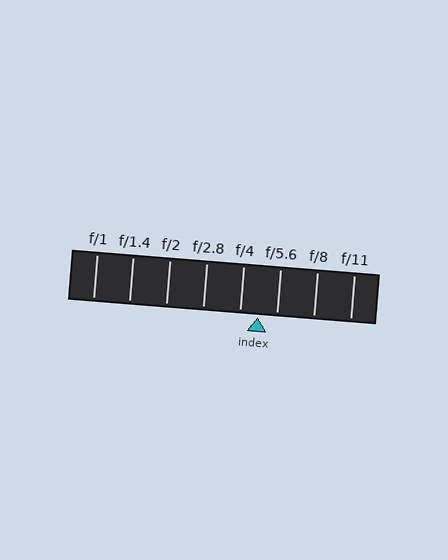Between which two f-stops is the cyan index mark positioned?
The index mark is between f/4 and f/5.6.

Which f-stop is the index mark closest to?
The index mark is closest to f/5.6.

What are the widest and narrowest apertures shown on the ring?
The widest aperture shown is f/1 and the narrowest is f/11.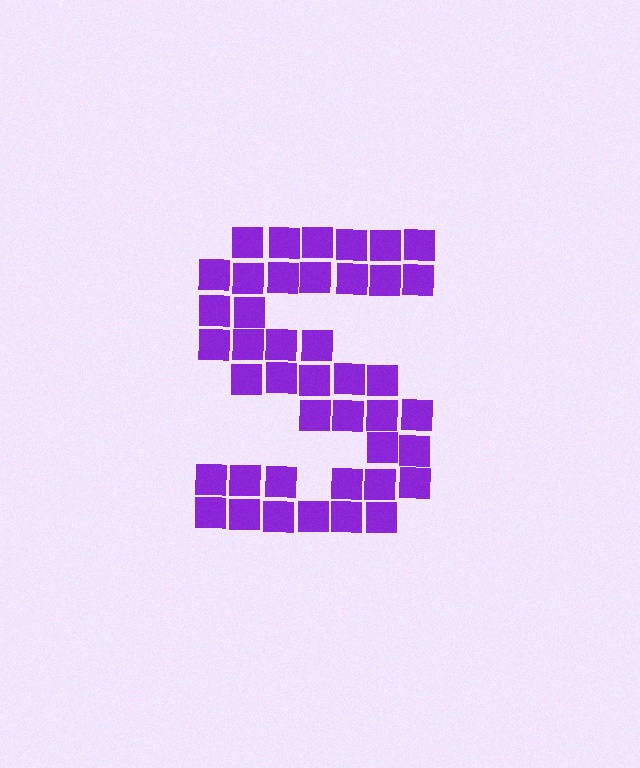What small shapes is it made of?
It is made of small squares.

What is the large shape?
The large shape is the letter S.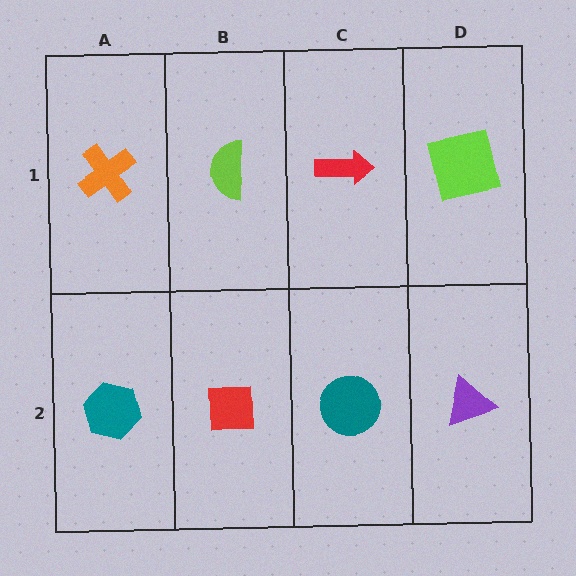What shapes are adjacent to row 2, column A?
An orange cross (row 1, column A), a red square (row 2, column B).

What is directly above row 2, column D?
A lime square.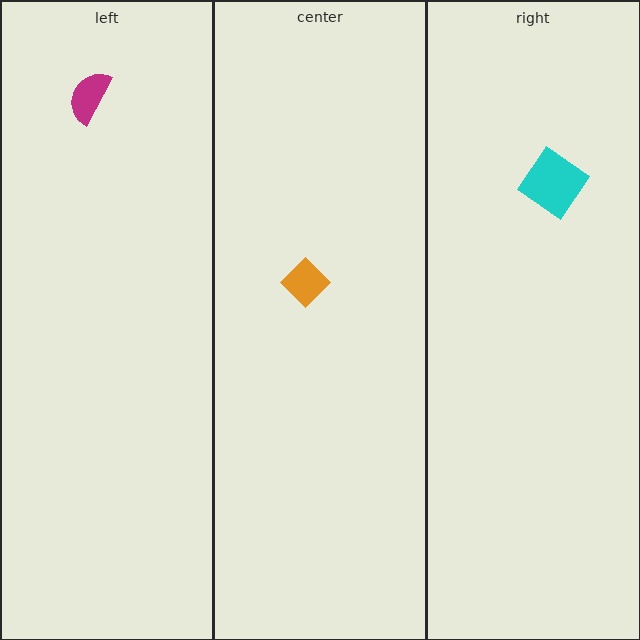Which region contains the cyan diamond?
The right region.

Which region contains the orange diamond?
The center region.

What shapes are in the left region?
The magenta semicircle.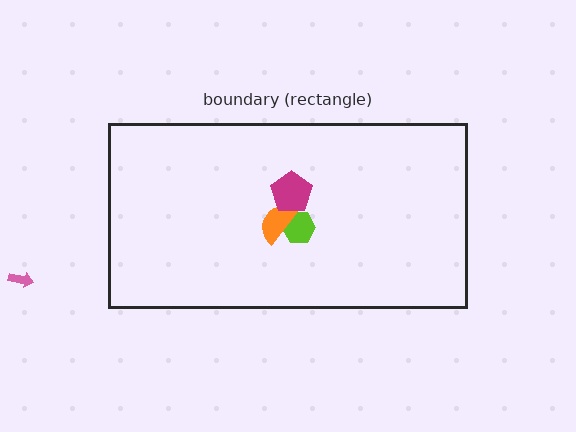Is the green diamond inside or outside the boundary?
Inside.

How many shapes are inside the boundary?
4 inside, 1 outside.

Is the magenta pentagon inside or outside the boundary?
Inside.